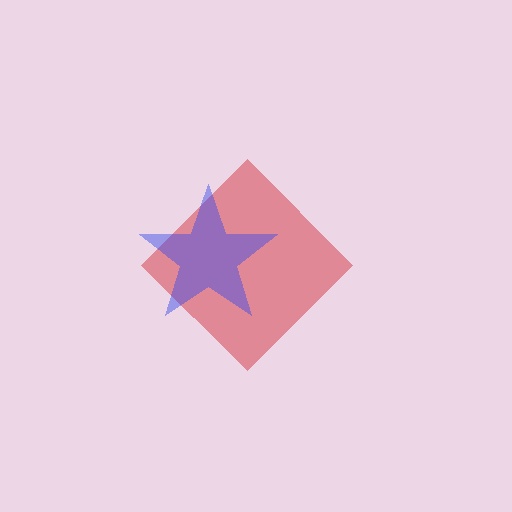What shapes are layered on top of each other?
The layered shapes are: a red diamond, a blue star.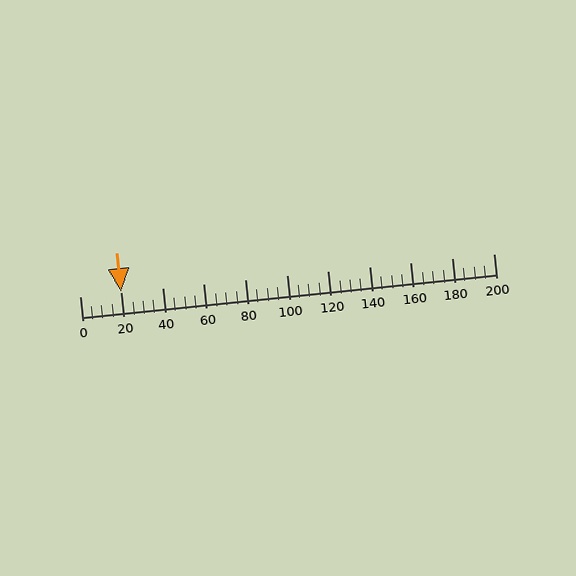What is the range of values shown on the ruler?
The ruler shows values from 0 to 200.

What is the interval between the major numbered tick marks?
The major tick marks are spaced 20 units apart.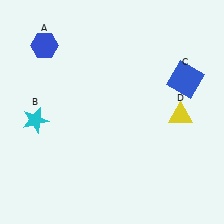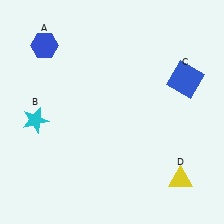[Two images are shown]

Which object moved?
The yellow triangle (D) moved down.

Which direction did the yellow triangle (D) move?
The yellow triangle (D) moved down.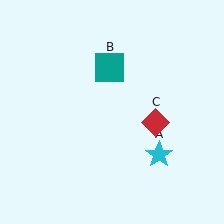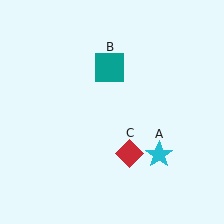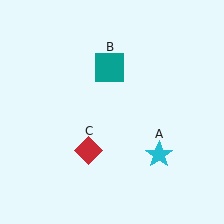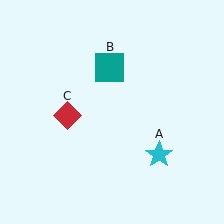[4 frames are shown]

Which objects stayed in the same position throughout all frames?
Cyan star (object A) and teal square (object B) remained stationary.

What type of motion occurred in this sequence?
The red diamond (object C) rotated clockwise around the center of the scene.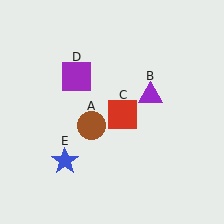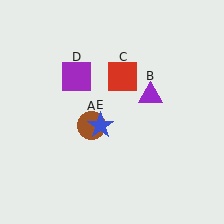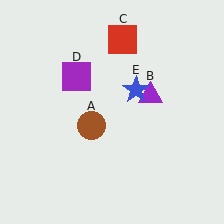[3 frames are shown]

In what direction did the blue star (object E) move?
The blue star (object E) moved up and to the right.